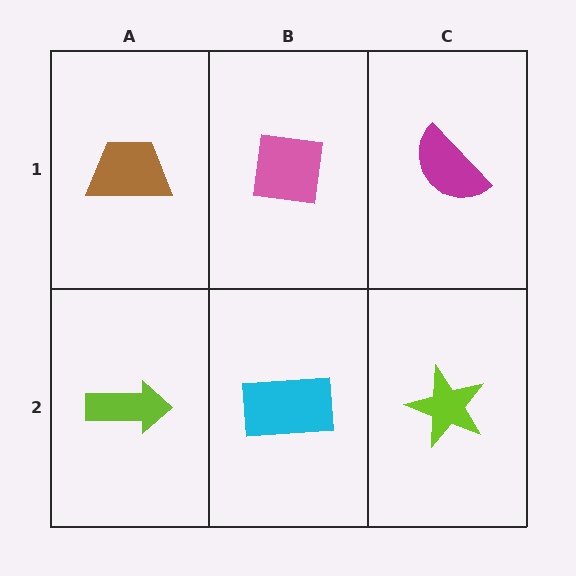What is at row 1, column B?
A pink square.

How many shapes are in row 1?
3 shapes.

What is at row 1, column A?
A brown trapezoid.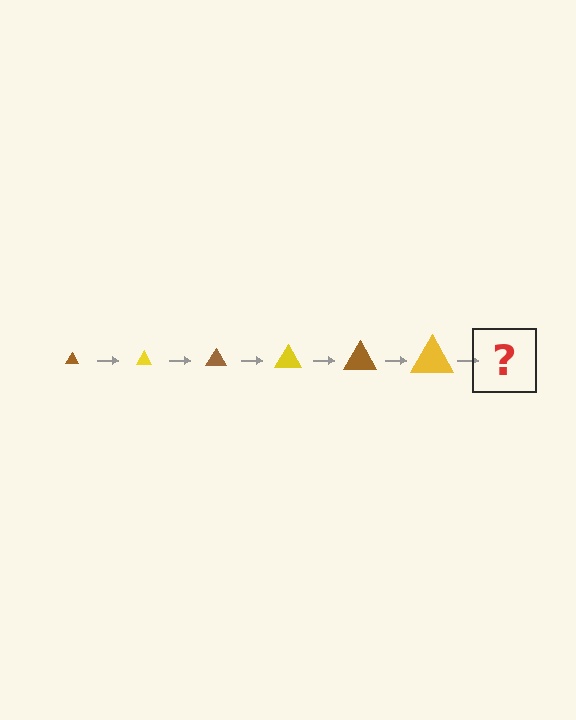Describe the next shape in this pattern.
It should be a brown triangle, larger than the previous one.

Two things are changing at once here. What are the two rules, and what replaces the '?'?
The two rules are that the triangle grows larger each step and the color cycles through brown and yellow. The '?' should be a brown triangle, larger than the previous one.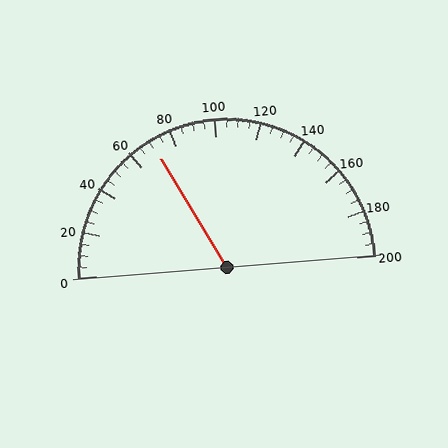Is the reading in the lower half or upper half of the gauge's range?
The reading is in the lower half of the range (0 to 200).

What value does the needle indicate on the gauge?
The needle indicates approximately 70.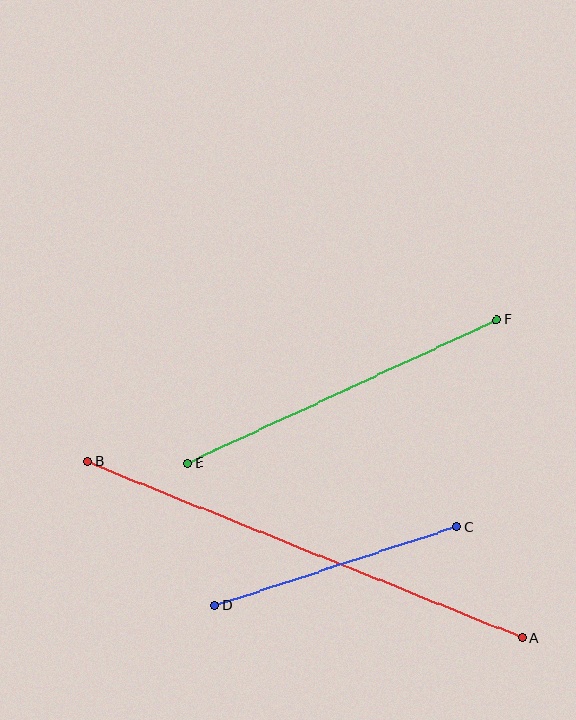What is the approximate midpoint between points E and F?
The midpoint is at approximately (342, 391) pixels.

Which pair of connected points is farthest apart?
Points A and B are farthest apart.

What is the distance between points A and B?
The distance is approximately 469 pixels.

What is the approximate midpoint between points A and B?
The midpoint is at approximately (305, 550) pixels.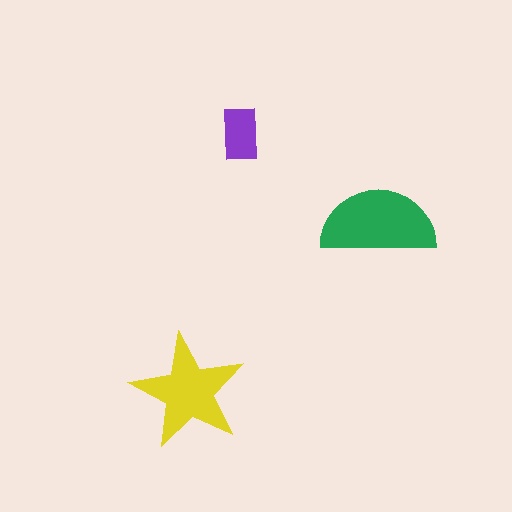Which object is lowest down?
The yellow star is bottommost.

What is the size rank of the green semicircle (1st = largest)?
1st.